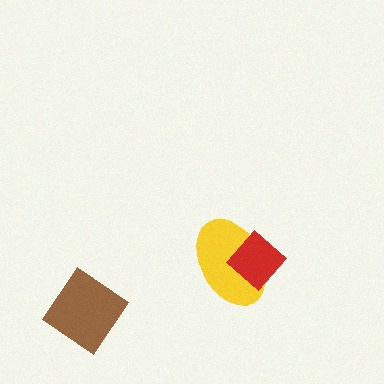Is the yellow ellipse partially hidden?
Yes, it is partially covered by another shape.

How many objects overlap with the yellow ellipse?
1 object overlaps with the yellow ellipse.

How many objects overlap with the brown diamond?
0 objects overlap with the brown diamond.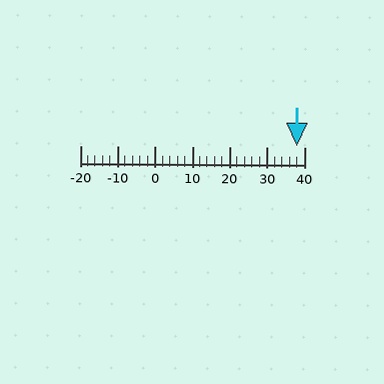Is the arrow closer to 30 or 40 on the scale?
The arrow is closer to 40.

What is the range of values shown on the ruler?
The ruler shows values from -20 to 40.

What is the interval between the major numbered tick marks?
The major tick marks are spaced 10 units apart.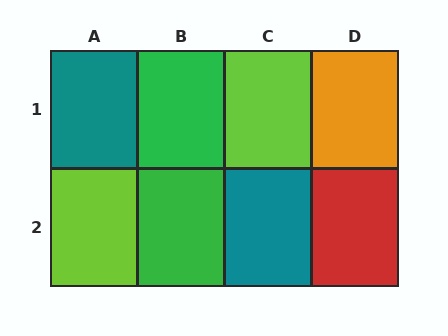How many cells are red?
1 cell is red.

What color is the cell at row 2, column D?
Red.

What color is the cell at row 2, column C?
Teal.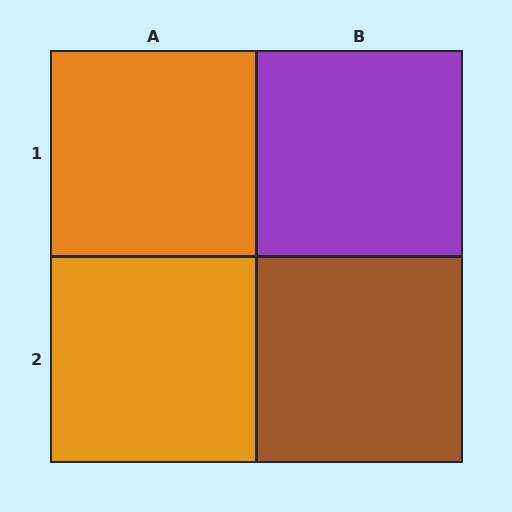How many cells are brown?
1 cell is brown.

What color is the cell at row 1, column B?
Purple.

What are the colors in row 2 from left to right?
Orange, brown.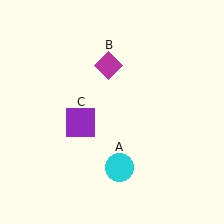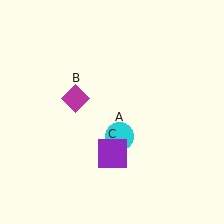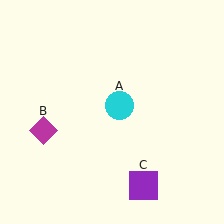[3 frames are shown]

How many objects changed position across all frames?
3 objects changed position: cyan circle (object A), magenta diamond (object B), purple square (object C).